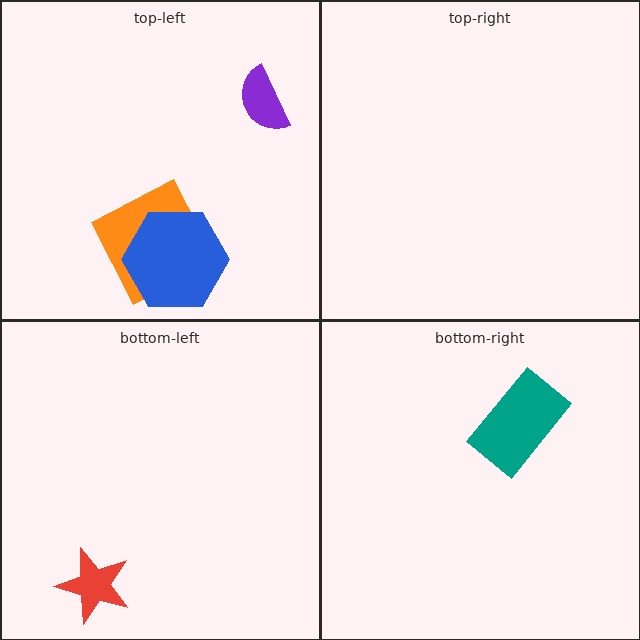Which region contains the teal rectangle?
The bottom-right region.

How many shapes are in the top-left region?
3.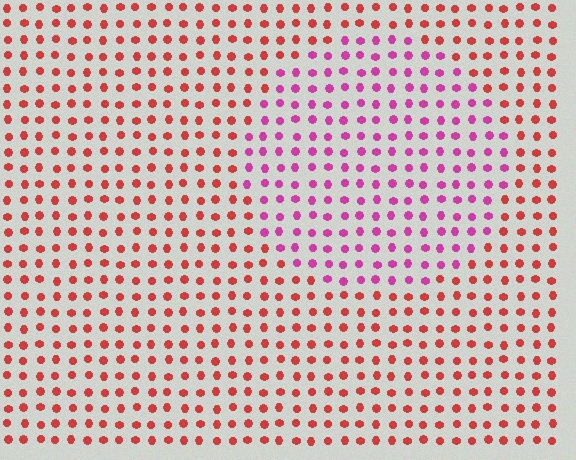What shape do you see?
I see a circle.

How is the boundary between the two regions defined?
The boundary is defined purely by a slight shift in hue (about 43 degrees). Spacing, size, and orientation are identical on both sides.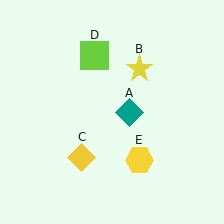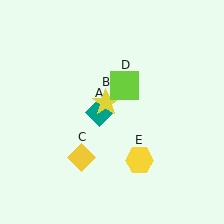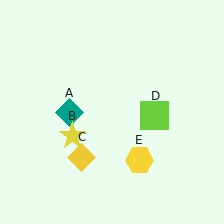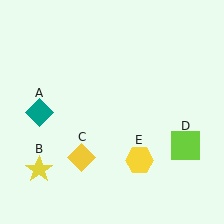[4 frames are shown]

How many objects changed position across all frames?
3 objects changed position: teal diamond (object A), yellow star (object B), lime square (object D).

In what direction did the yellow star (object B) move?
The yellow star (object B) moved down and to the left.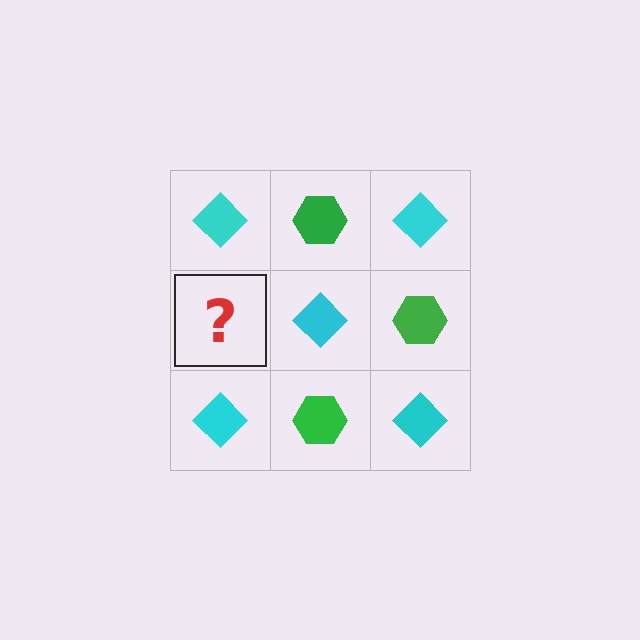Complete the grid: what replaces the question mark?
The question mark should be replaced with a green hexagon.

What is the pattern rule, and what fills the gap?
The rule is that it alternates cyan diamond and green hexagon in a checkerboard pattern. The gap should be filled with a green hexagon.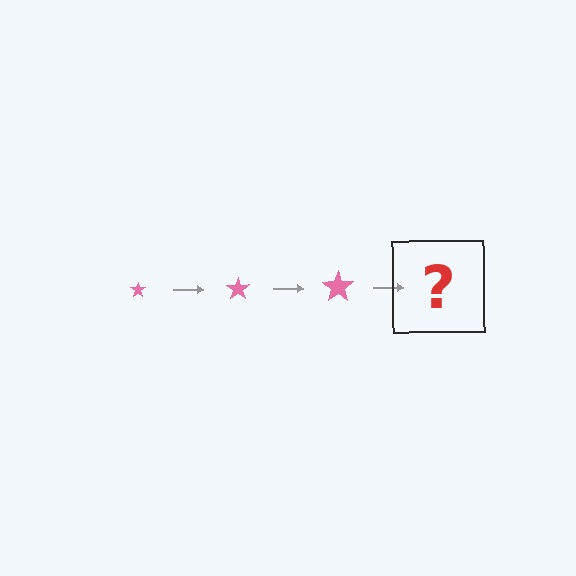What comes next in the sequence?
The next element should be a pink star, larger than the previous one.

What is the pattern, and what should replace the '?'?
The pattern is that the star gets progressively larger each step. The '?' should be a pink star, larger than the previous one.